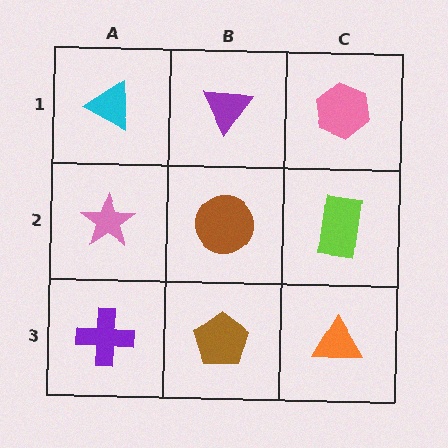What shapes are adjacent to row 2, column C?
A pink hexagon (row 1, column C), an orange triangle (row 3, column C), a brown circle (row 2, column B).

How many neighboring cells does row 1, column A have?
2.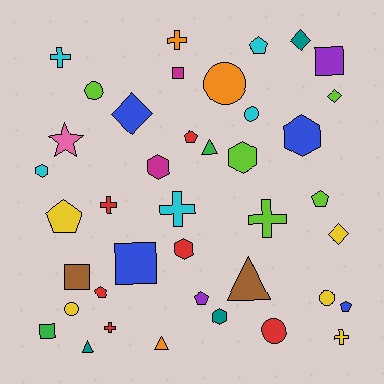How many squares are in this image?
There are 5 squares.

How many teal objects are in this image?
There are 3 teal objects.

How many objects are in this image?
There are 40 objects.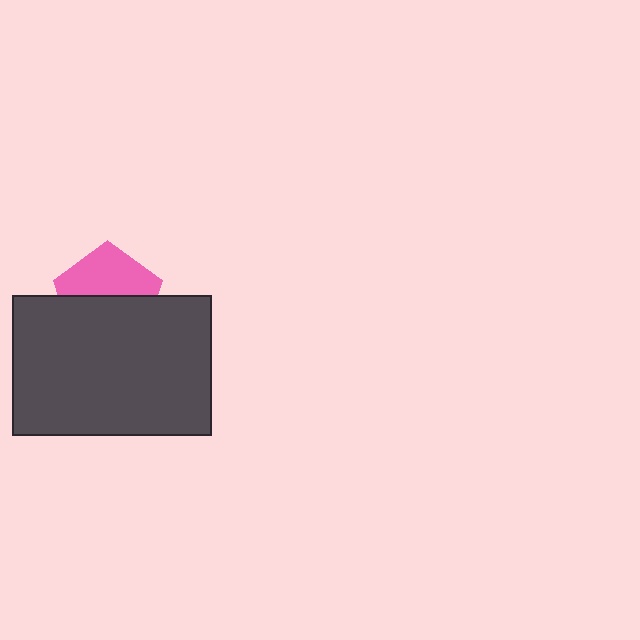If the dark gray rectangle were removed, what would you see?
You would see the complete pink pentagon.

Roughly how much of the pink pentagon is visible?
About half of it is visible (roughly 47%).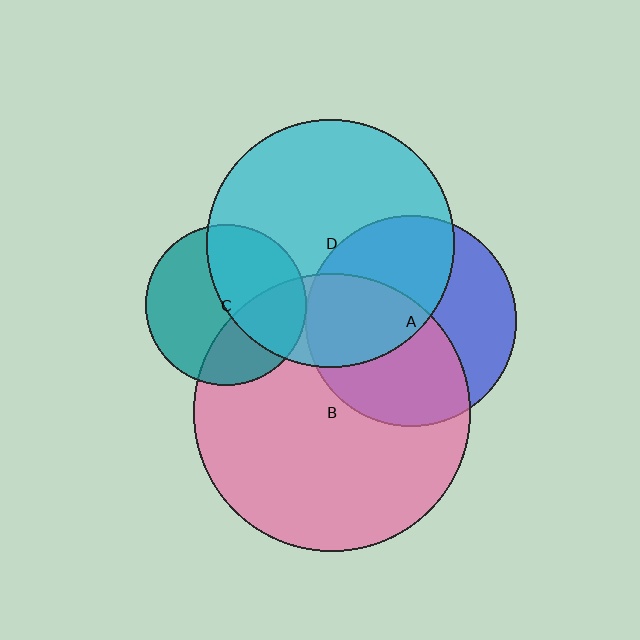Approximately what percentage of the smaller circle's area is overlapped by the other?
Approximately 50%.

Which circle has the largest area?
Circle B (pink).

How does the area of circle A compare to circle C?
Approximately 1.7 times.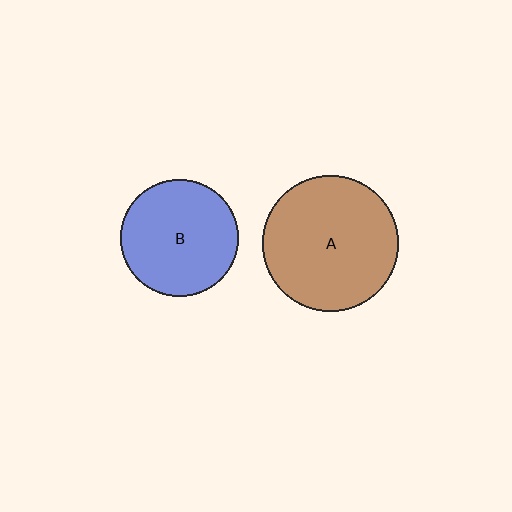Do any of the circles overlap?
No, none of the circles overlap.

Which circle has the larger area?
Circle A (brown).